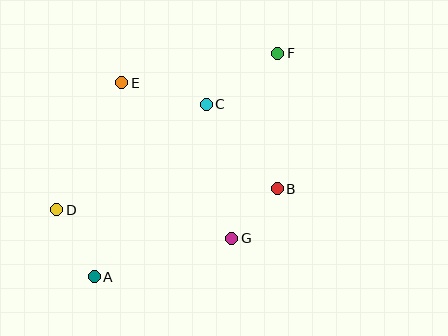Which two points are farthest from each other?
Points A and F are farthest from each other.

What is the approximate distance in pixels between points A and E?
The distance between A and E is approximately 196 pixels.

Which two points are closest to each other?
Points B and G are closest to each other.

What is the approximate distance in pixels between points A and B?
The distance between A and B is approximately 203 pixels.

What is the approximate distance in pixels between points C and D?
The distance between C and D is approximately 183 pixels.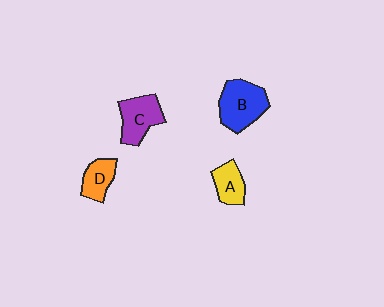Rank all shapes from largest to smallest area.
From largest to smallest: B (blue), C (purple), D (orange), A (yellow).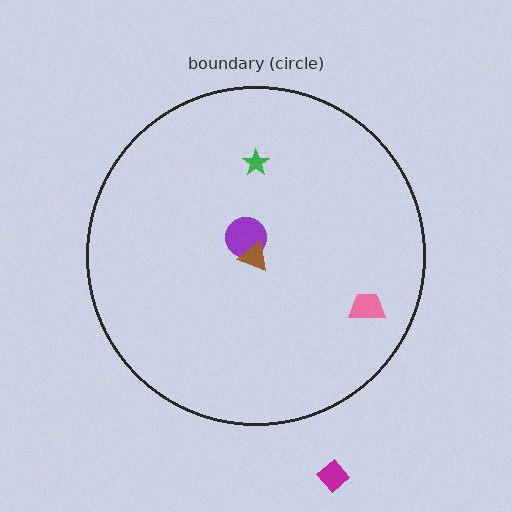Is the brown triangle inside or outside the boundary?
Inside.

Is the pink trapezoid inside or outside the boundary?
Inside.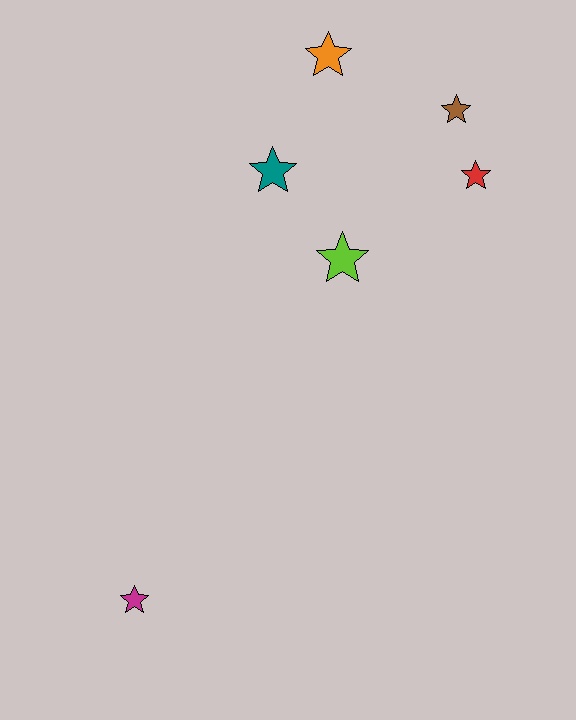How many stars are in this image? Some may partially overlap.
There are 6 stars.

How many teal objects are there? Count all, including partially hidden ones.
There is 1 teal object.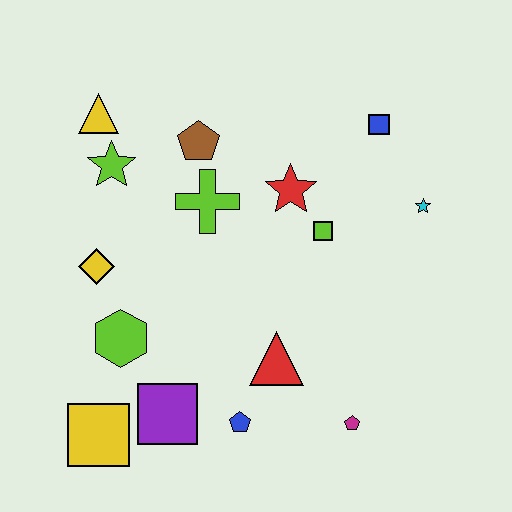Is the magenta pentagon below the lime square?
Yes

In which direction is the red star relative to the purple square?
The red star is above the purple square.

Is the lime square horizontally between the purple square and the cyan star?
Yes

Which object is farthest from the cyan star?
The yellow square is farthest from the cyan star.